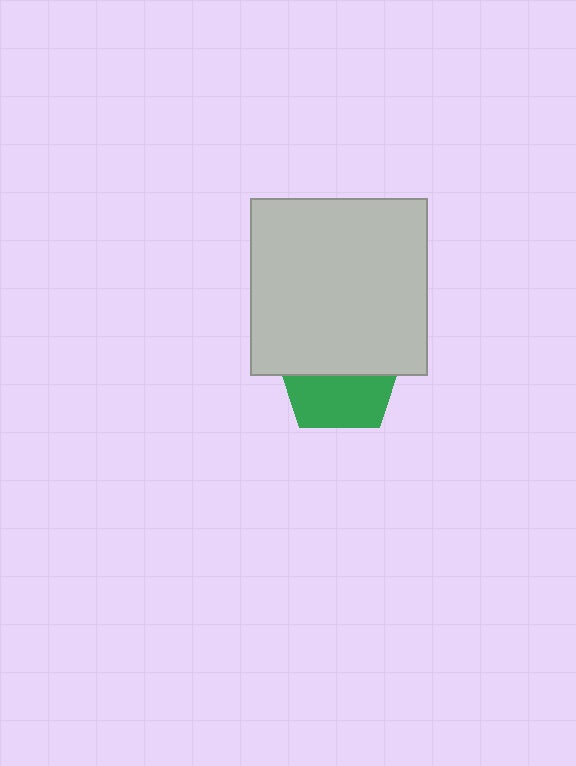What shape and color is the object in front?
The object in front is a light gray square.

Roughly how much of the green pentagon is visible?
About half of it is visible (roughly 46%).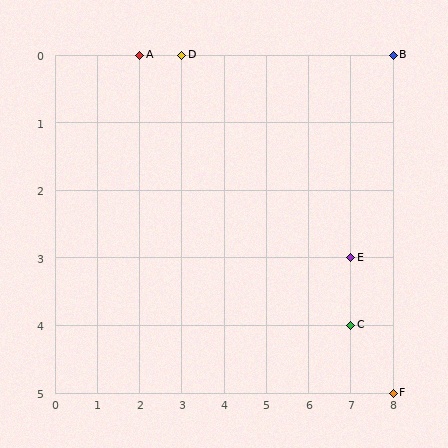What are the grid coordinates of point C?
Point C is at grid coordinates (7, 4).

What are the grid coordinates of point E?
Point E is at grid coordinates (7, 3).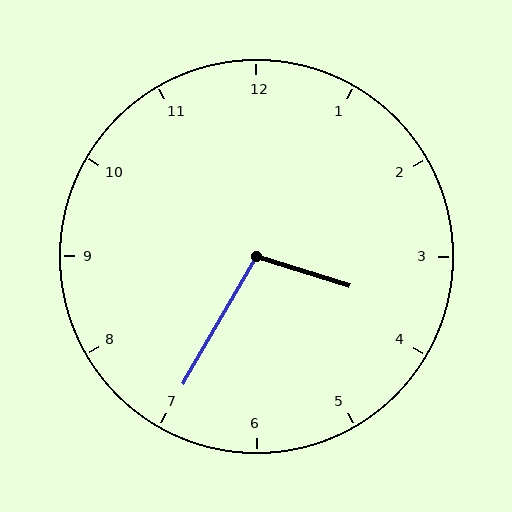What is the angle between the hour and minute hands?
Approximately 102 degrees.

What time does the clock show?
3:35.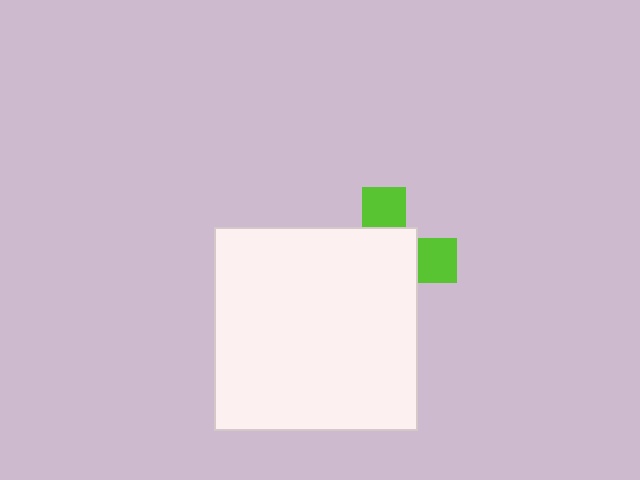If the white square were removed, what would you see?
You would see the complete lime cross.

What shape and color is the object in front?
The object in front is a white square.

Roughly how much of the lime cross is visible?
A small part of it is visible (roughly 32%).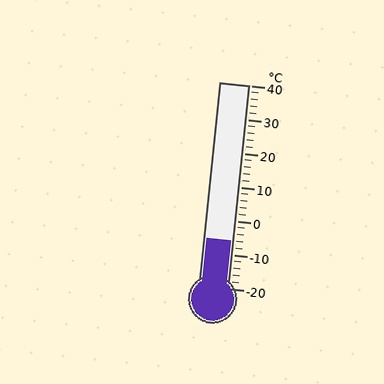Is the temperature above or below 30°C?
The temperature is below 30°C.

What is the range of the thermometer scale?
The thermometer scale ranges from -20°C to 40°C.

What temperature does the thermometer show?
The thermometer shows approximately -6°C.